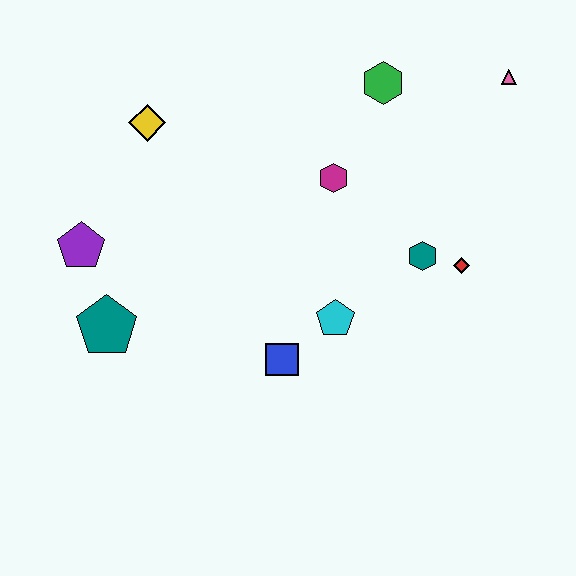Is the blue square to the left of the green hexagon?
Yes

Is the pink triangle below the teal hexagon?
No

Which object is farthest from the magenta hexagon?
The teal pentagon is farthest from the magenta hexagon.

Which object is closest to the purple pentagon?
The teal pentagon is closest to the purple pentagon.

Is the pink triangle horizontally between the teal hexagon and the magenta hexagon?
No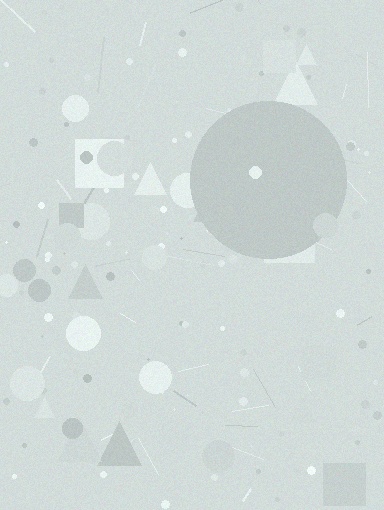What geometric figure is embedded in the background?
A circle is embedded in the background.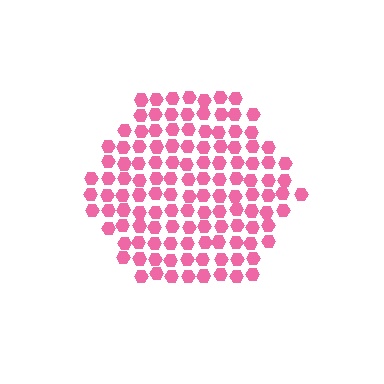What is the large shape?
The large shape is a hexagon.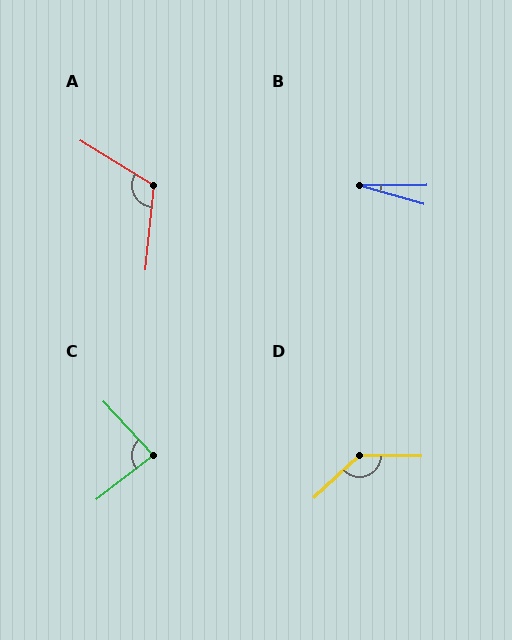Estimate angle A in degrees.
Approximately 116 degrees.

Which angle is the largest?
D, at approximately 137 degrees.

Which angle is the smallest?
B, at approximately 17 degrees.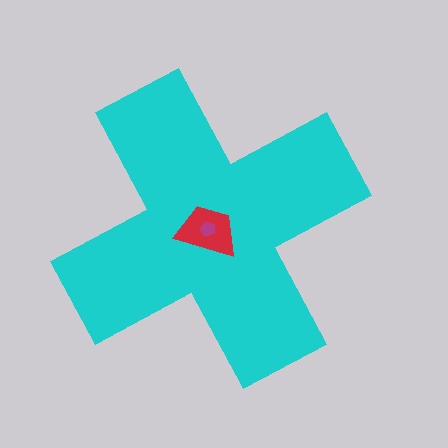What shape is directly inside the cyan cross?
The red trapezoid.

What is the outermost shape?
The cyan cross.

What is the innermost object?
The magenta pentagon.